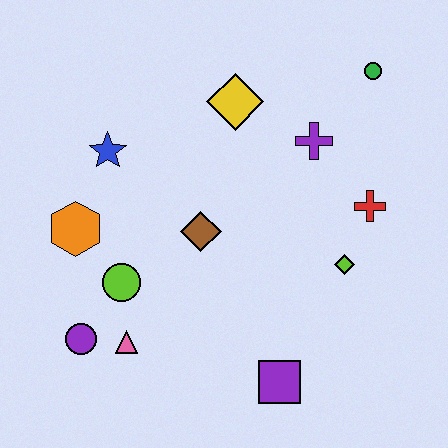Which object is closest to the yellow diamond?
The purple cross is closest to the yellow diamond.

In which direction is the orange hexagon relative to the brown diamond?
The orange hexagon is to the left of the brown diamond.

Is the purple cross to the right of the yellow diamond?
Yes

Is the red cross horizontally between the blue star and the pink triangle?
No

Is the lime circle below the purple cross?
Yes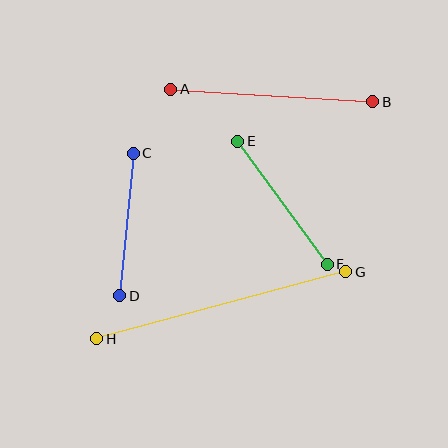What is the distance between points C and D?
The distance is approximately 143 pixels.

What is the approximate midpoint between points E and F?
The midpoint is at approximately (283, 203) pixels.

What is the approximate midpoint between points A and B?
The midpoint is at approximately (272, 95) pixels.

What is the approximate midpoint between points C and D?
The midpoint is at approximately (127, 225) pixels.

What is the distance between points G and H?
The distance is approximately 258 pixels.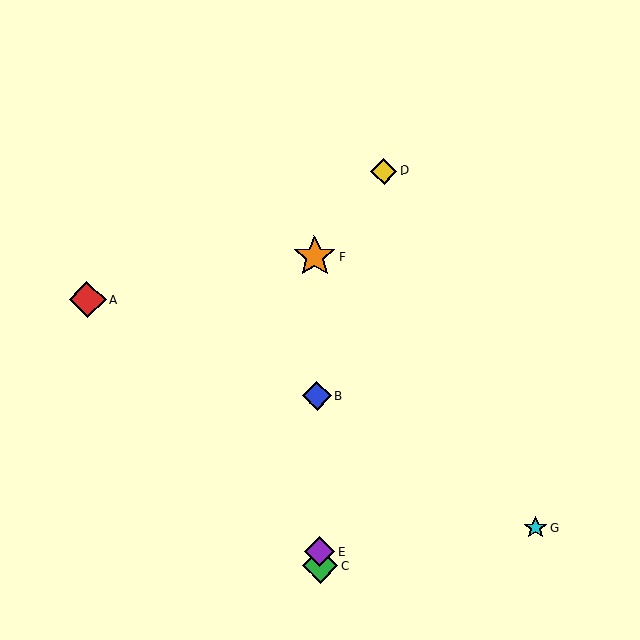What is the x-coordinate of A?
Object A is at x≈88.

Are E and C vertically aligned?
Yes, both are at x≈320.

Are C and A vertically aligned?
No, C is at x≈320 and A is at x≈88.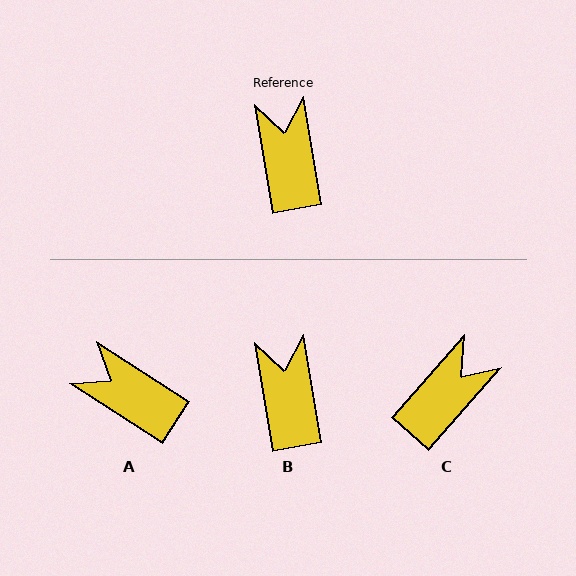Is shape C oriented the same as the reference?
No, it is off by about 51 degrees.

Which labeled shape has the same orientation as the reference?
B.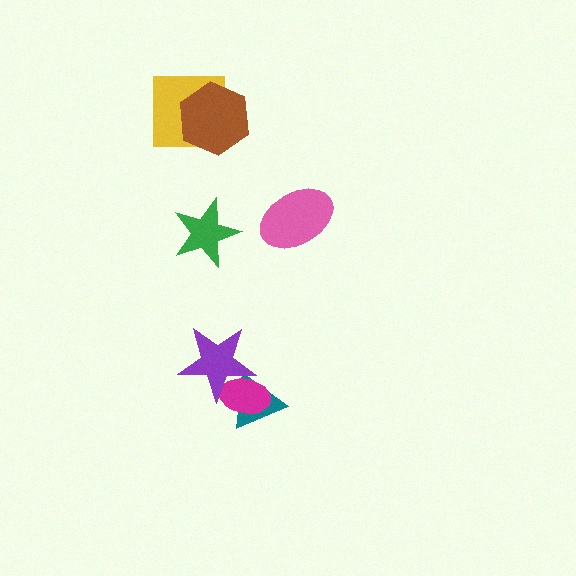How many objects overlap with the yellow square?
1 object overlaps with the yellow square.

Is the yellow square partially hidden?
Yes, it is partially covered by another shape.